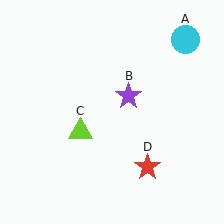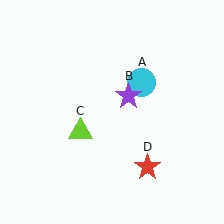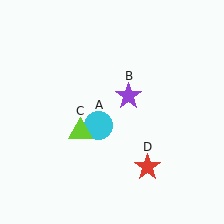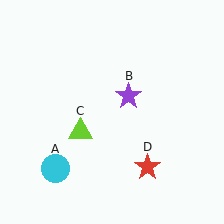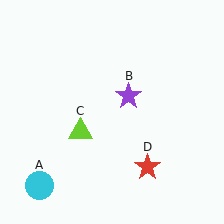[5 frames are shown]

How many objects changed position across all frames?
1 object changed position: cyan circle (object A).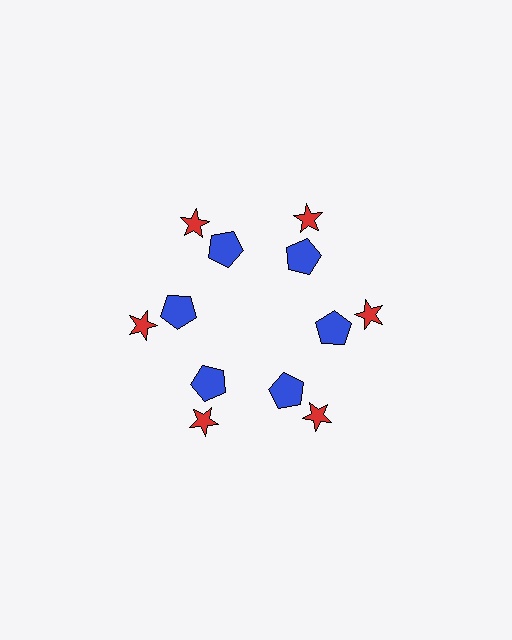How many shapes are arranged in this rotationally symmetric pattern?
There are 12 shapes, arranged in 6 groups of 2.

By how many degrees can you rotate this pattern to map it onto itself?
The pattern maps onto itself every 60 degrees of rotation.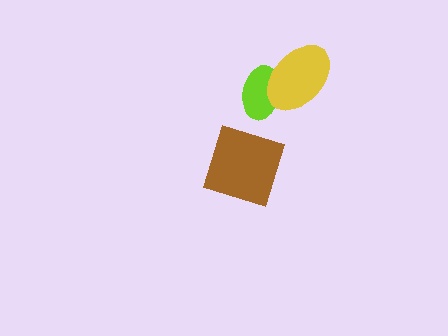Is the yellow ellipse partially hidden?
No, no other shape covers it.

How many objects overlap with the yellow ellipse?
1 object overlaps with the yellow ellipse.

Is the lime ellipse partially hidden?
Yes, it is partially covered by another shape.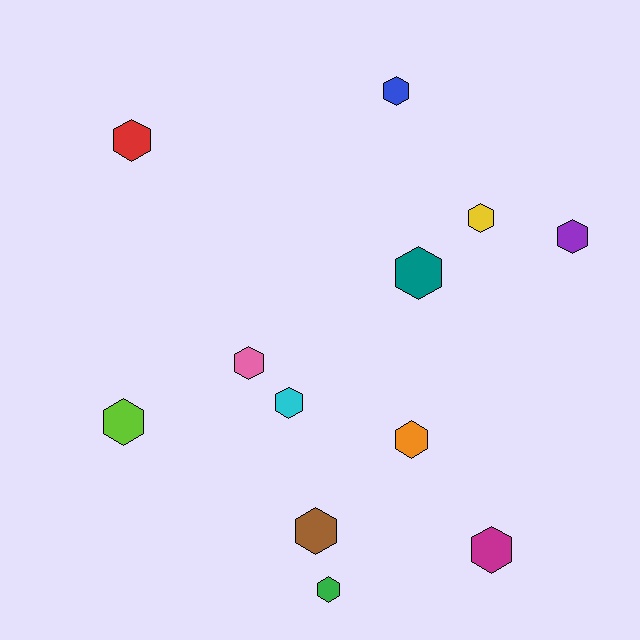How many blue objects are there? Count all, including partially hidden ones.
There is 1 blue object.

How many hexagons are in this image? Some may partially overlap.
There are 12 hexagons.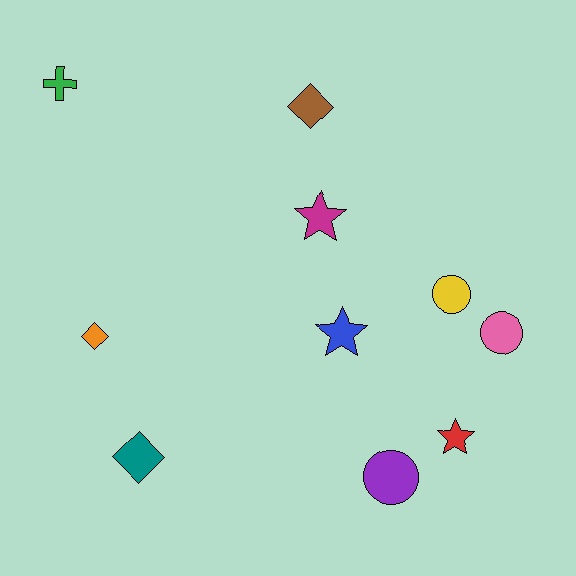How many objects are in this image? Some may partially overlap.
There are 10 objects.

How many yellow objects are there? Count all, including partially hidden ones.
There is 1 yellow object.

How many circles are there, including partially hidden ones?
There are 3 circles.